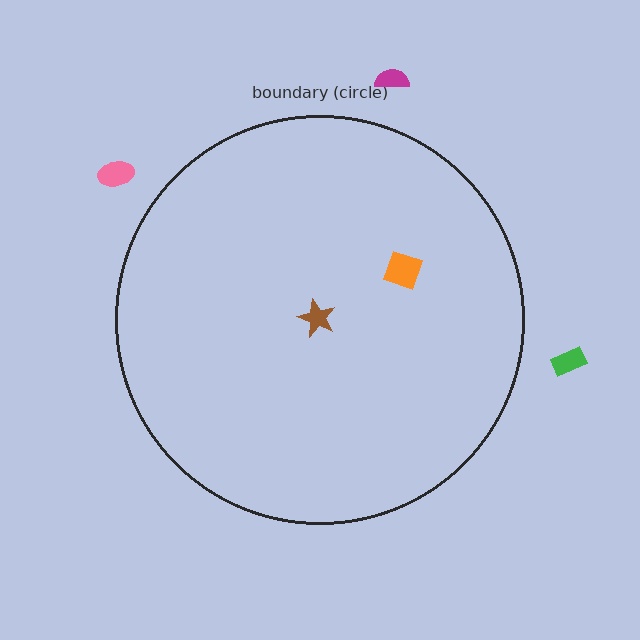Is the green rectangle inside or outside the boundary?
Outside.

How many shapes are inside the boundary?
2 inside, 3 outside.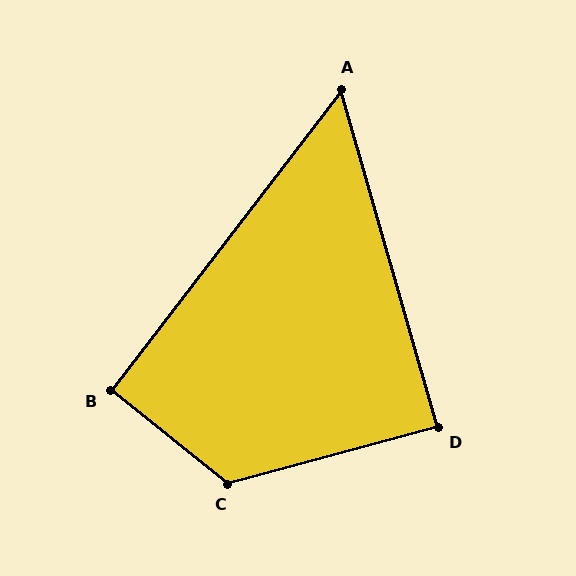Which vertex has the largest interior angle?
C, at approximately 126 degrees.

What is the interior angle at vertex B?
Approximately 91 degrees (approximately right).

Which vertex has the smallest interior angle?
A, at approximately 54 degrees.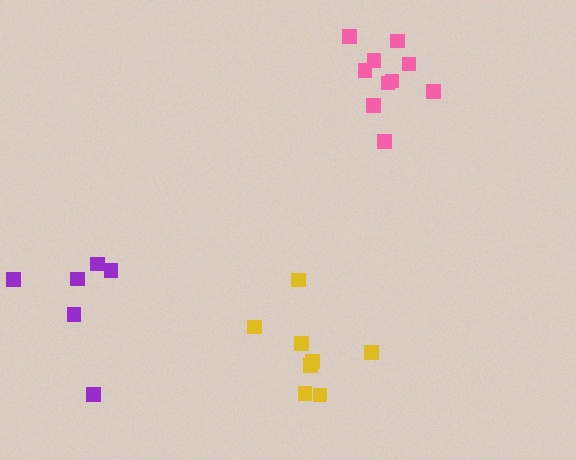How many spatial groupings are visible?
There are 3 spatial groupings.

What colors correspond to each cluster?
The clusters are colored: purple, pink, yellow.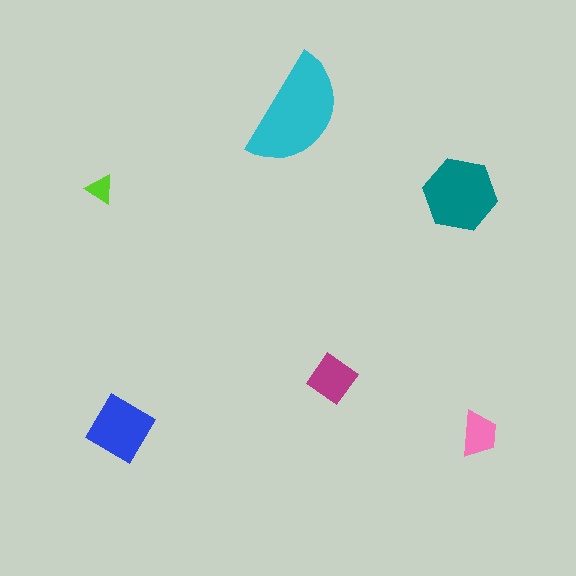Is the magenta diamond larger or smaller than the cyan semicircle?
Smaller.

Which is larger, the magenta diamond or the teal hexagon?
The teal hexagon.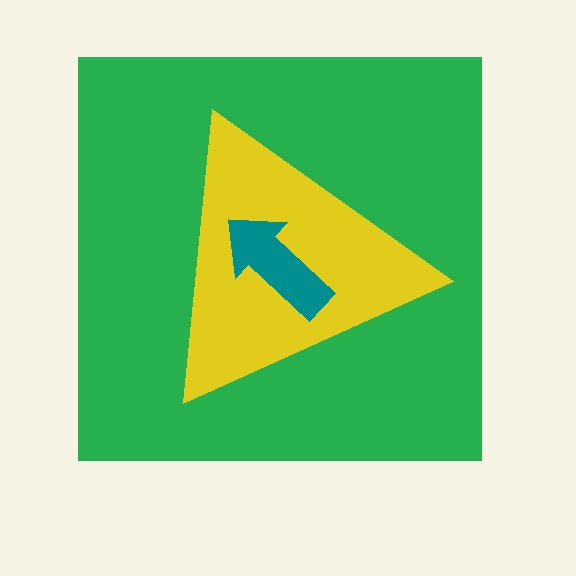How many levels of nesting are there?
3.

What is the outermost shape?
The green square.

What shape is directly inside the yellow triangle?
The teal arrow.